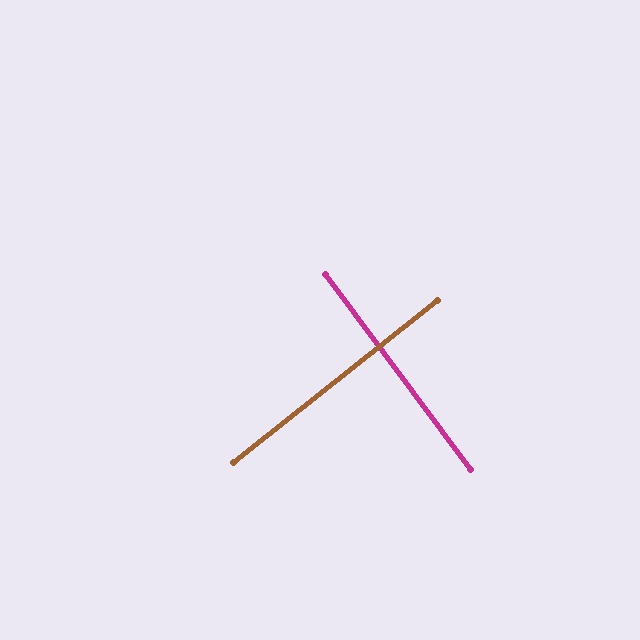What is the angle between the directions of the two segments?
Approximately 88 degrees.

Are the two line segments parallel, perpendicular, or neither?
Perpendicular — they meet at approximately 88°.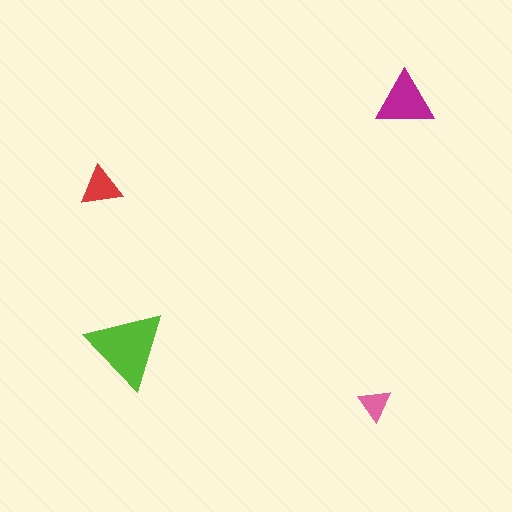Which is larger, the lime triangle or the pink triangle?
The lime one.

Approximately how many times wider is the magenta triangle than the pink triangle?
About 2 times wider.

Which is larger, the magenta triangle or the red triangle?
The magenta one.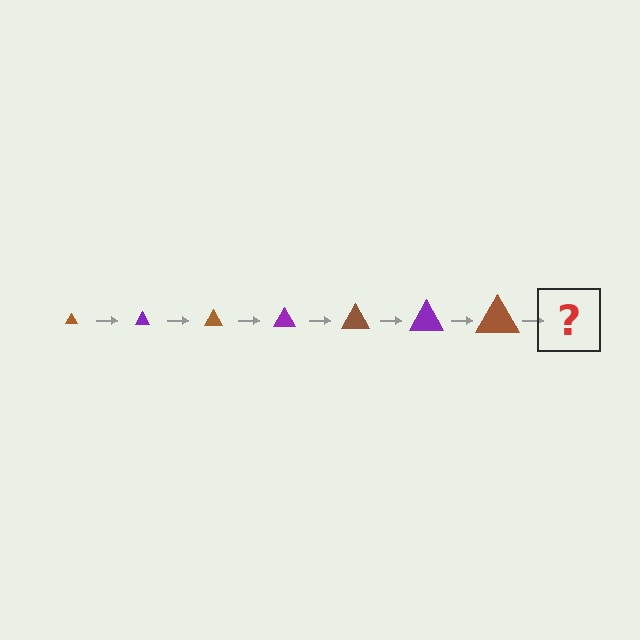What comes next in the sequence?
The next element should be a purple triangle, larger than the previous one.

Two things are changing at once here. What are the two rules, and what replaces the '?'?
The two rules are that the triangle grows larger each step and the color cycles through brown and purple. The '?' should be a purple triangle, larger than the previous one.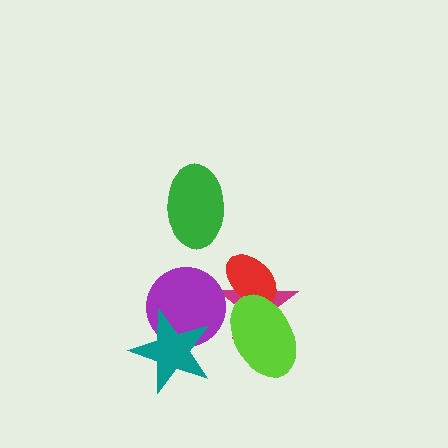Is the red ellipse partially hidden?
Yes, it is partially covered by another shape.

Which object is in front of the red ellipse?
The lime ellipse is in front of the red ellipse.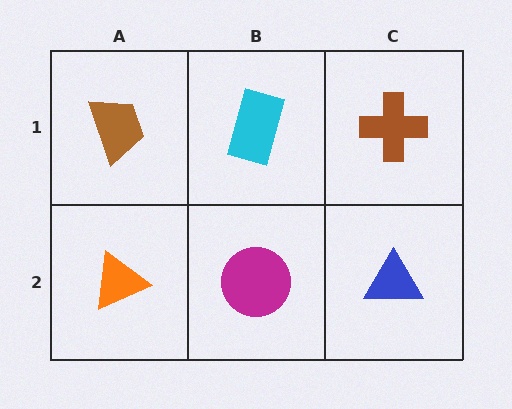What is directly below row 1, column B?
A magenta circle.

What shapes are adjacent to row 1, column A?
An orange triangle (row 2, column A), a cyan rectangle (row 1, column B).